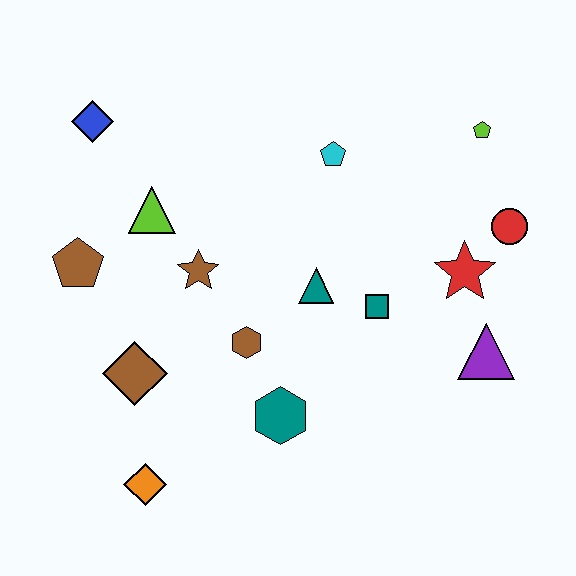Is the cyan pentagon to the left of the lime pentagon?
Yes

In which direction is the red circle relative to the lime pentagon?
The red circle is below the lime pentagon.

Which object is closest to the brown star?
The lime triangle is closest to the brown star.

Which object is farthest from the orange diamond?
The lime pentagon is farthest from the orange diamond.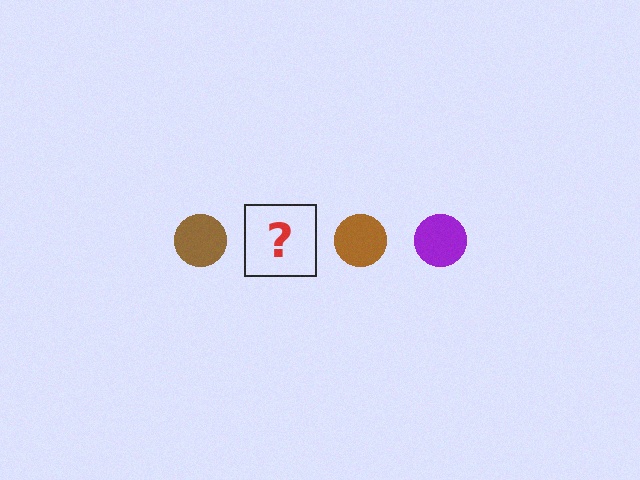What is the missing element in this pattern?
The missing element is a purple circle.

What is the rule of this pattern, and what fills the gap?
The rule is that the pattern cycles through brown, purple circles. The gap should be filled with a purple circle.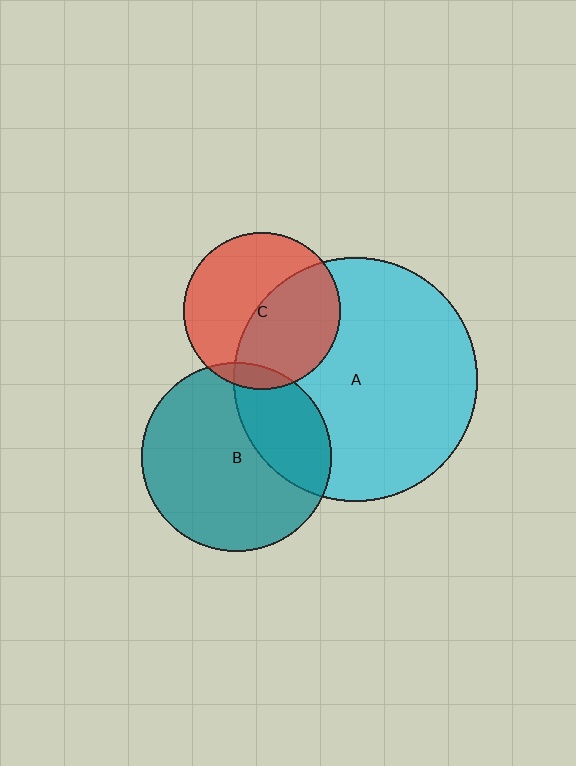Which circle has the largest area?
Circle A (cyan).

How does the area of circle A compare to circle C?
Approximately 2.4 times.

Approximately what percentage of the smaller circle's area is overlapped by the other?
Approximately 30%.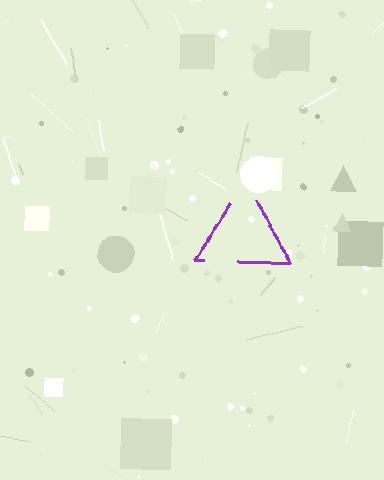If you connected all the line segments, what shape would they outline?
They would outline a triangle.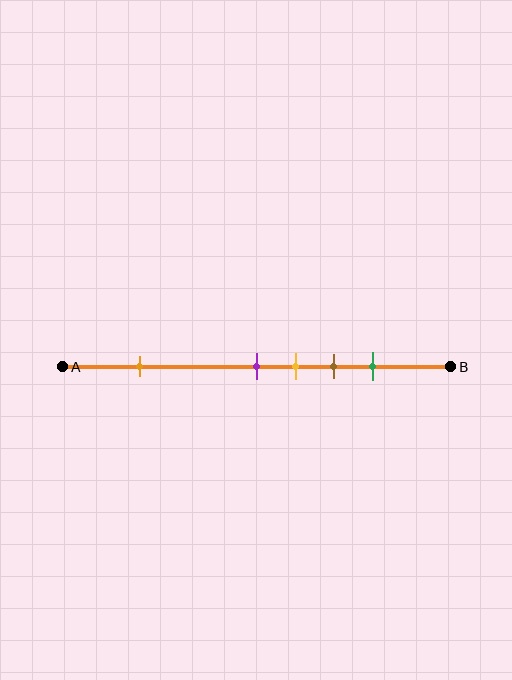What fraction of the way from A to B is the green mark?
The green mark is approximately 80% (0.8) of the way from A to B.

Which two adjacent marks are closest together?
The purple and yellow marks are the closest adjacent pair.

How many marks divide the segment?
There are 5 marks dividing the segment.